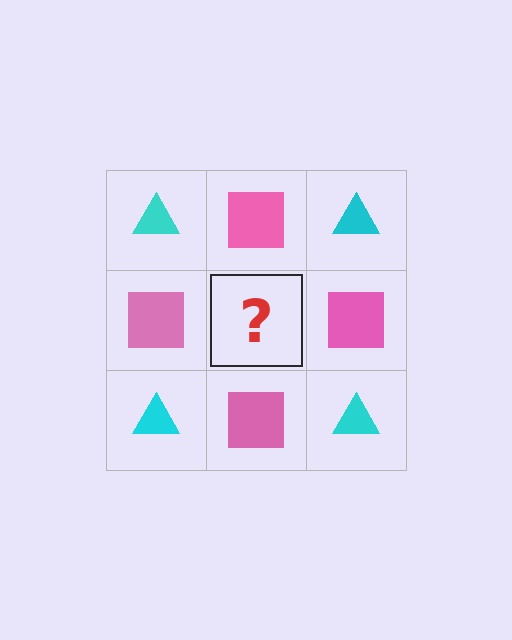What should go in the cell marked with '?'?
The missing cell should contain a cyan triangle.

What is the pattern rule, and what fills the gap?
The rule is that it alternates cyan triangle and pink square in a checkerboard pattern. The gap should be filled with a cyan triangle.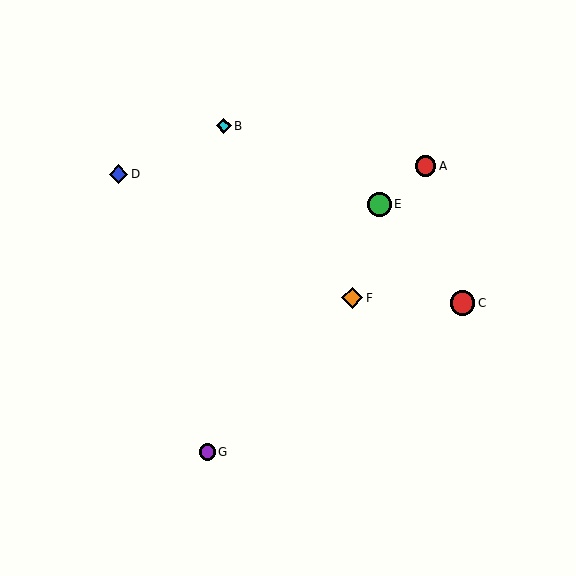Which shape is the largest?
The red circle (labeled C) is the largest.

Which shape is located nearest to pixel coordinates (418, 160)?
The red circle (labeled A) at (426, 166) is nearest to that location.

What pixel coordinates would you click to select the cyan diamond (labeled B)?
Click at (224, 126) to select the cyan diamond B.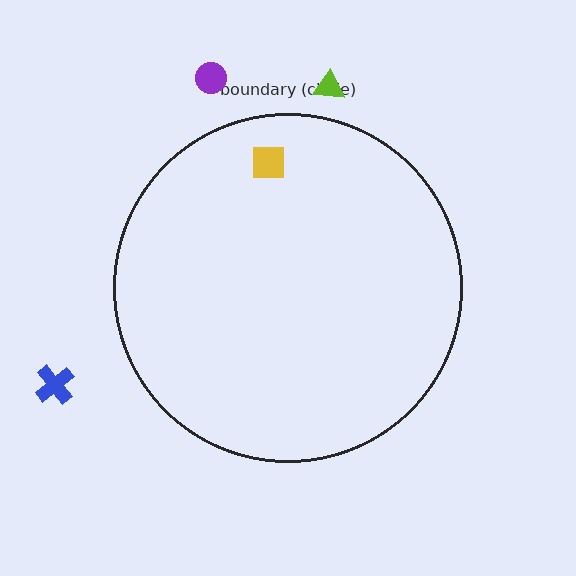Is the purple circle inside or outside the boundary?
Outside.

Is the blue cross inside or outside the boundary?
Outside.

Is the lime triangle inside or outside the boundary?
Outside.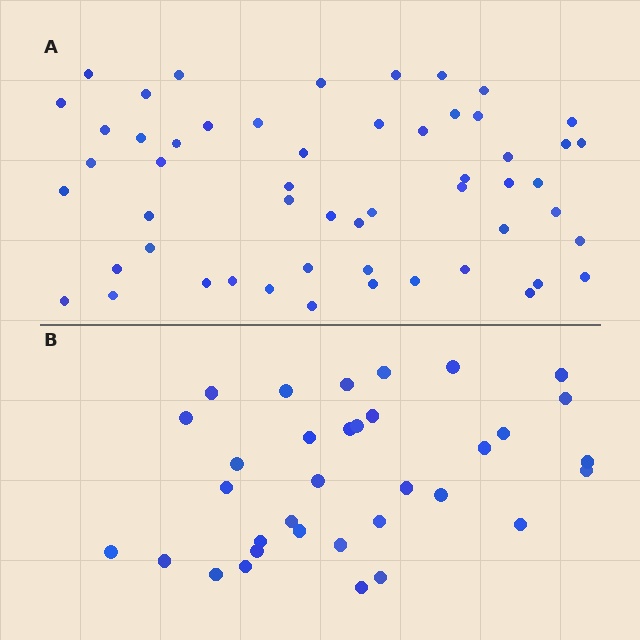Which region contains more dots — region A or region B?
Region A (the top region) has more dots.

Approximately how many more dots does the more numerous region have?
Region A has approximately 20 more dots than region B.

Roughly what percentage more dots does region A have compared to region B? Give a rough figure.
About 60% more.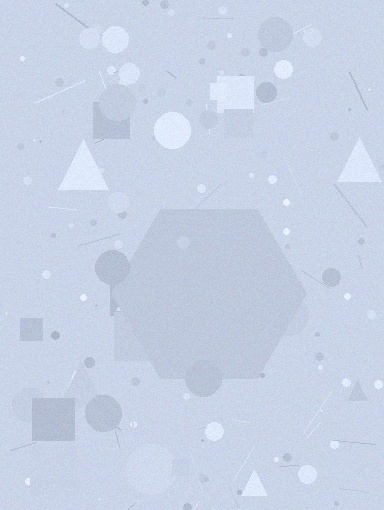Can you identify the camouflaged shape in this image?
The camouflaged shape is a hexagon.